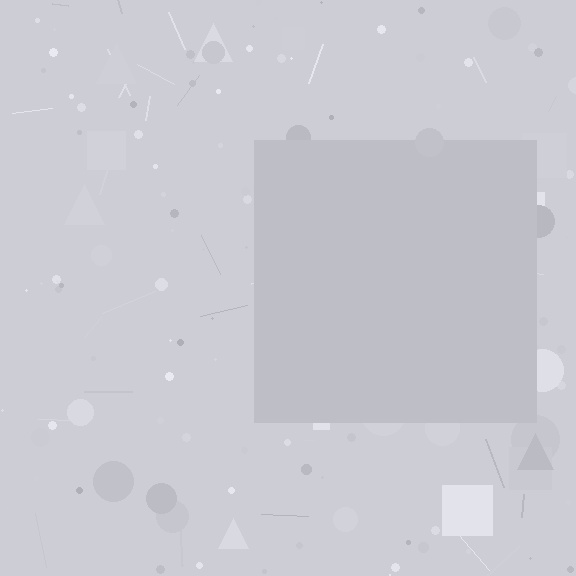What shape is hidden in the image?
A square is hidden in the image.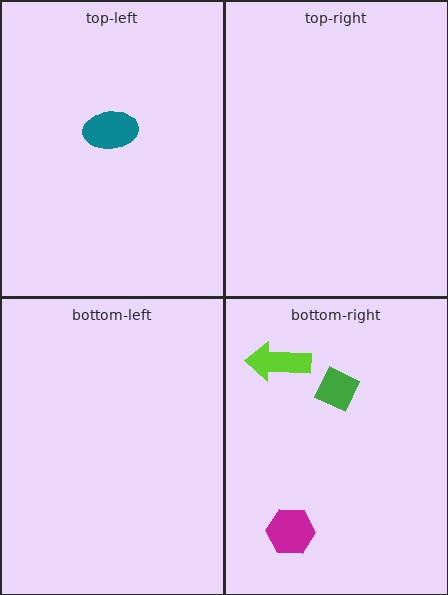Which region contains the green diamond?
The bottom-right region.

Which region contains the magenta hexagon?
The bottom-right region.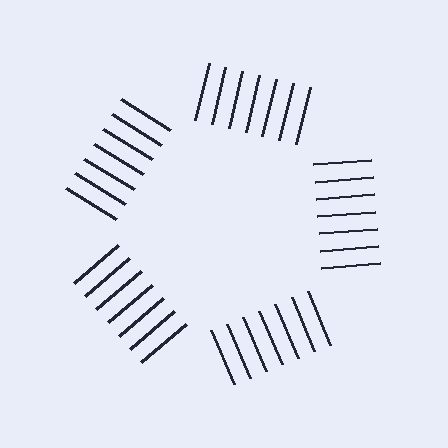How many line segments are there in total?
35 — 7 along each of the 5 edges.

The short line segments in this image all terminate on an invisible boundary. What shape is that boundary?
An illusory pentagon — the line segments terminate on its edges but no continuous stroke is drawn.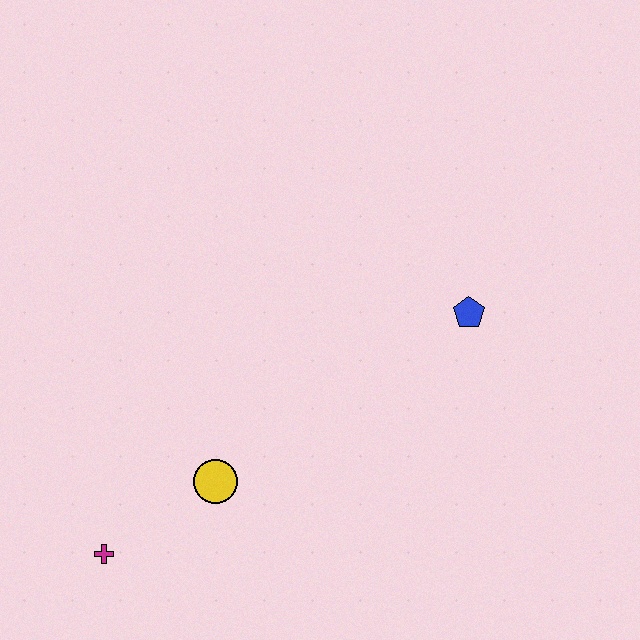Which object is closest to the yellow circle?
The magenta cross is closest to the yellow circle.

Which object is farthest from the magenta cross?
The blue pentagon is farthest from the magenta cross.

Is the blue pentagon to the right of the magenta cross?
Yes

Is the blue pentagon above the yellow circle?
Yes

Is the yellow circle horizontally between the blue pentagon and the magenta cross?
Yes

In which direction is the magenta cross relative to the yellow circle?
The magenta cross is to the left of the yellow circle.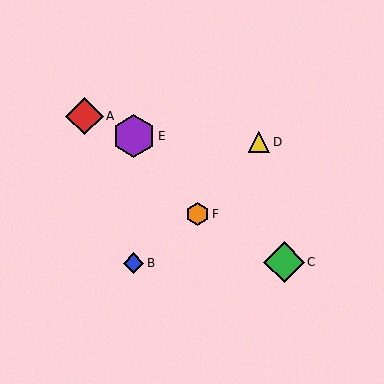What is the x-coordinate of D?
Object D is at x≈259.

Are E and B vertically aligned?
Yes, both are at x≈134.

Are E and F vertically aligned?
No, E is at x≈134 and F is at x≈198.